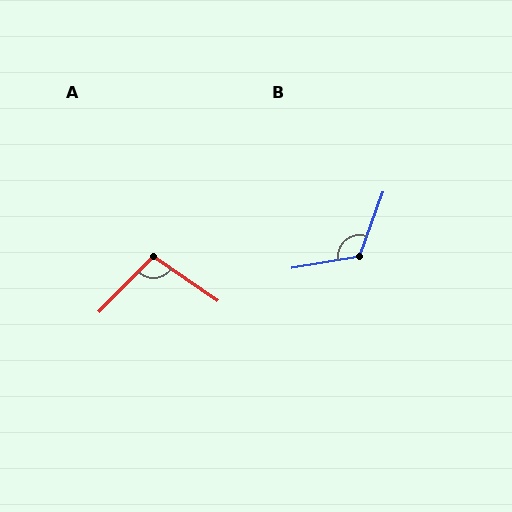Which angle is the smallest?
A, at approximately 100 degrees.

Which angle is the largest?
B, at approximately 119 degrees.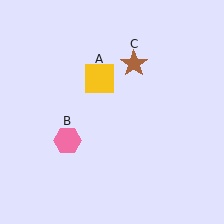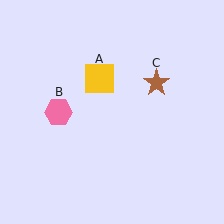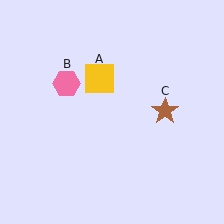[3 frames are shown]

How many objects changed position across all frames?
2 objects changed position: pink hexagon (object B), brown star (object C).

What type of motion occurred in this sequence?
The pink hexagon (object B), brown star (object C) rotated clockwise around the center of the scene.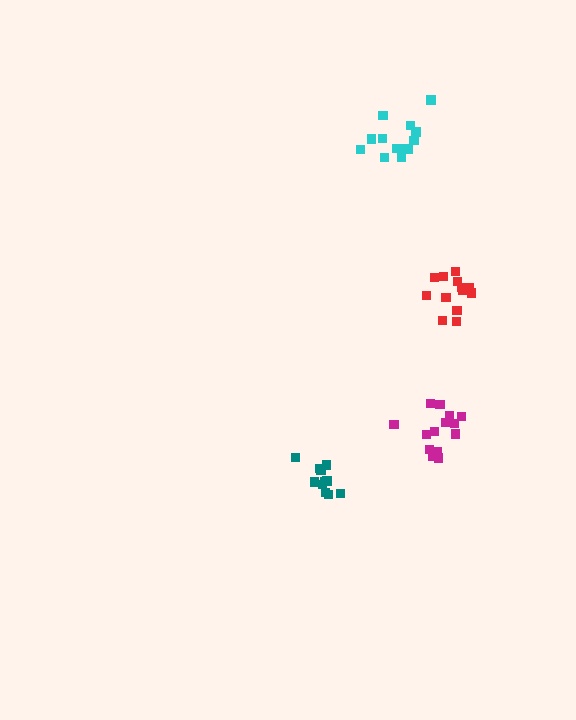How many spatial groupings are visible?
There are 4 spatial groupings.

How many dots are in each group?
Group 1: 14 dots, Group 2: 13 dots, Group 3: 11 dots, Group 4: 13 dots (51 total).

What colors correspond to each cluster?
The clusters are colored: magenta, cyan, teal, red.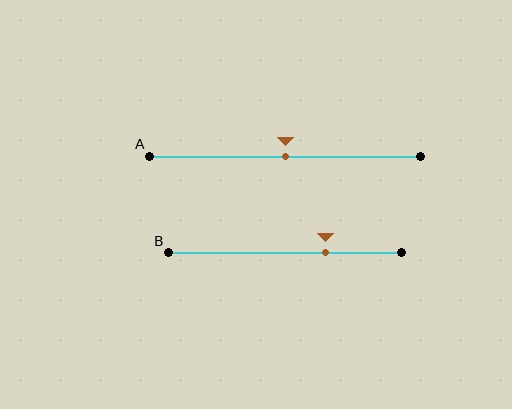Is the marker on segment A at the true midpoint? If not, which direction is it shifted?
Yes, the marker on segment A is at the true midpoint.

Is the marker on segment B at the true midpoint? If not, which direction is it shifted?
No, the marker on segment B is shifted to the right by about 17% of the segment length.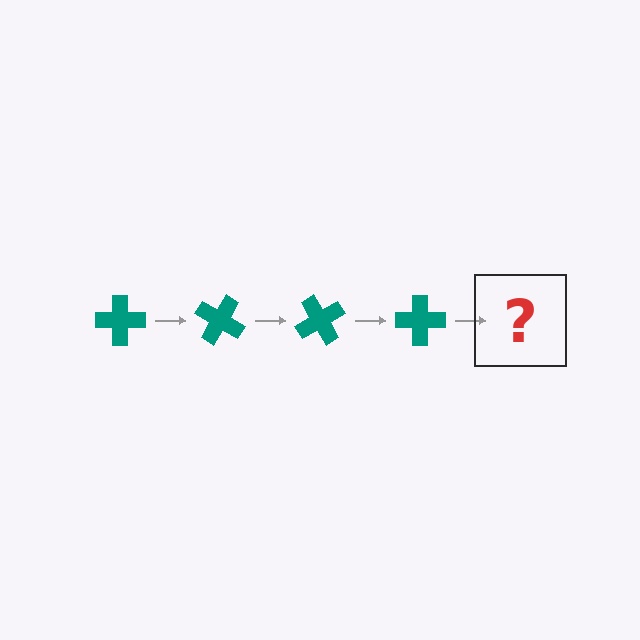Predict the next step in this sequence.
The next step is a teal cross rotated 120 degrees.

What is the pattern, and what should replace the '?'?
The pattern is that the cross rotates 30 degrees each step. The '?' should be a teal cross rotated 120 degrees.